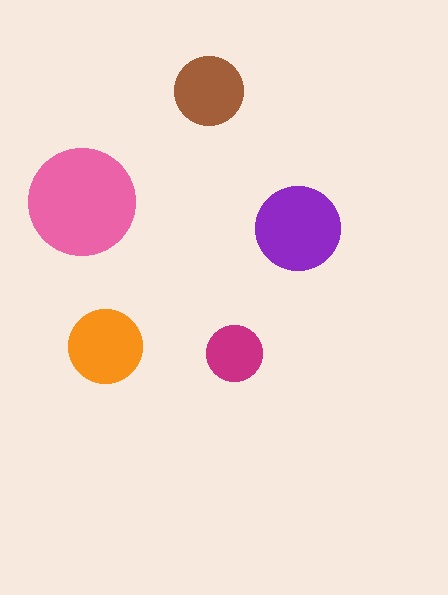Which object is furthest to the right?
The purple circle is rightmost.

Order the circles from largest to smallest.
the pink one, the purple one, the orange one, the brown one, the magenta one.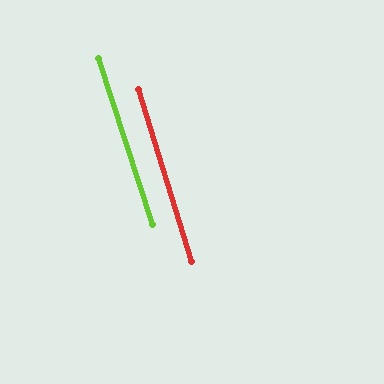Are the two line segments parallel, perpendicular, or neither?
Parallel — their directions differ by only 0.6°.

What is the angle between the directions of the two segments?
Approximately 1 degree.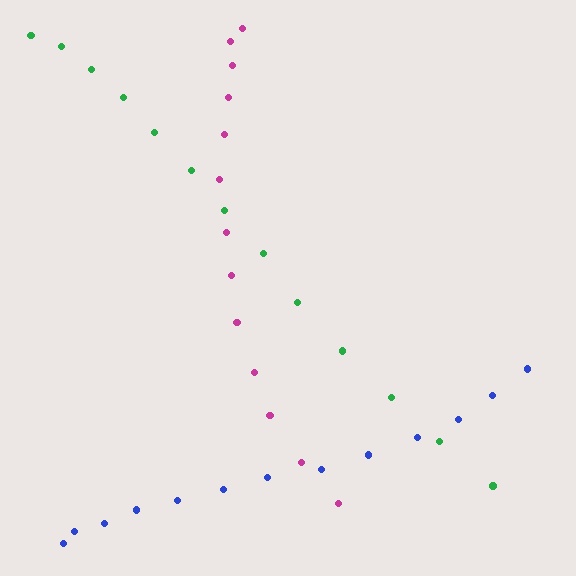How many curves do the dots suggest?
There are 3 distinct paths.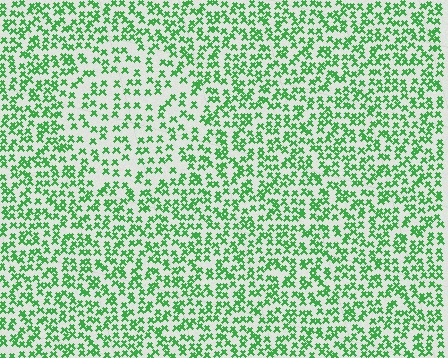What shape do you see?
I see a circle.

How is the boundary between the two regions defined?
The boundary is defined by a change in element density (approximately 1.7x ratio). All elements are the same color, size, and shape.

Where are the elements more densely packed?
The elements are more densely packed outside the circle boundary.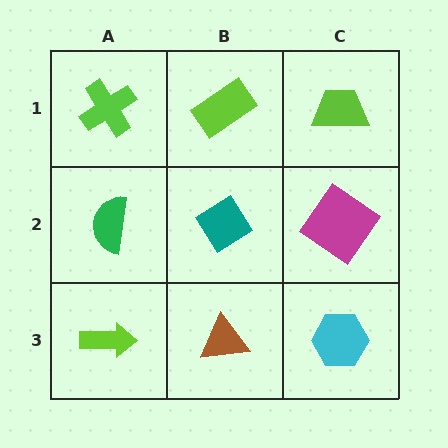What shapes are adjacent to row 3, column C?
A magenta diamond (row 2, column C), a brown triangle (row 3, column B).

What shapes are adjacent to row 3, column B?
A teal diamond (row 2, column B), a lime arrow (row 3, column A), a cyan hexagon (row 3, column C).